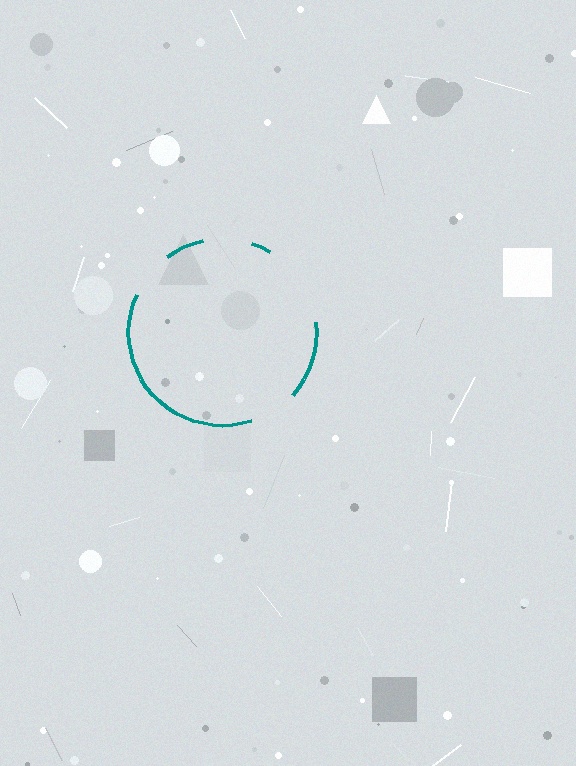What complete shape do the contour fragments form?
The contour fragments form a circle.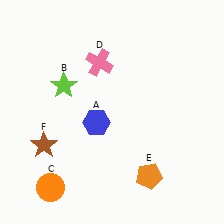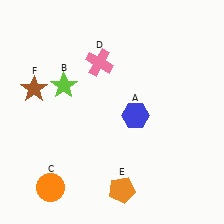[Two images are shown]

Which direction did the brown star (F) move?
The brown star (F) moved up.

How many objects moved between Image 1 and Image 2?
3 objects moved between the two images.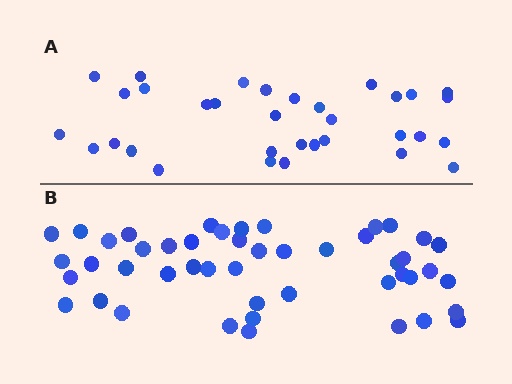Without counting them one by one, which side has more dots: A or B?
Region B (the bottom region) has more dots.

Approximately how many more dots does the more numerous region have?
Region B has approximately 15 more dots than region A.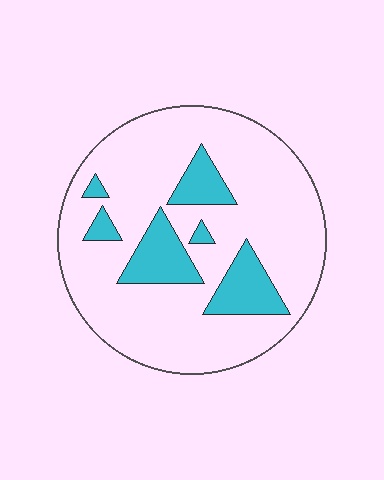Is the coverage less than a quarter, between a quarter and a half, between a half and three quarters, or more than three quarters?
Less than a quarter.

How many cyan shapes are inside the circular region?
6.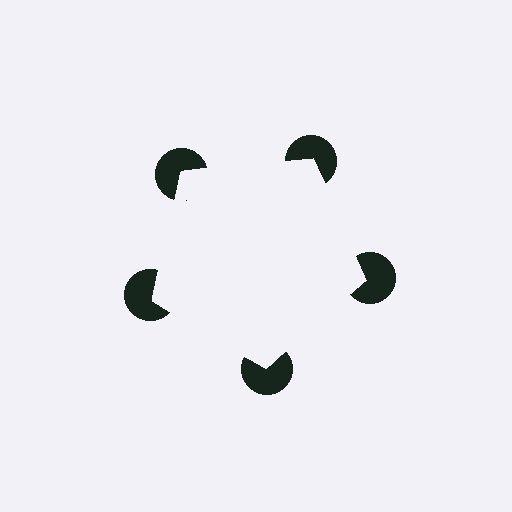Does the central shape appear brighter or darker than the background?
It typically appears slightly brighter than the background, even though no actual brightness change is drawn.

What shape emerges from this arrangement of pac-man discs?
An illusory pentagon — its edges are inferred from the aligned wedge cuts in the pac-man discs, not physically drawn.